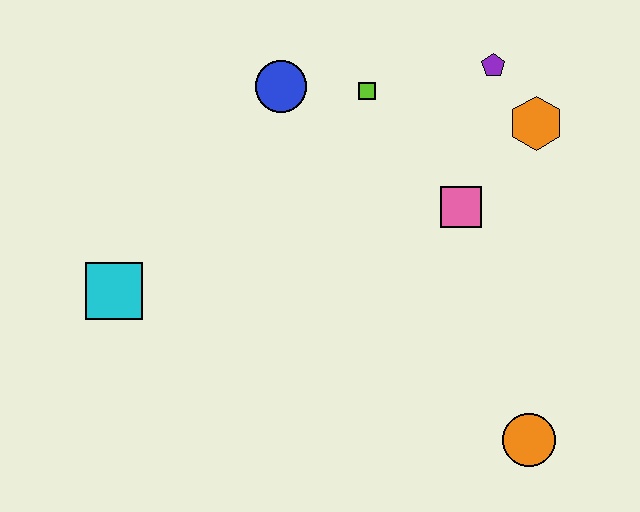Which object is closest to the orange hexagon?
The purple pentagon is closest to the orange hexagon.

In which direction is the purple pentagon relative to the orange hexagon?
The purple pentagon is above the orange hexagon.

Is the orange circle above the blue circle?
No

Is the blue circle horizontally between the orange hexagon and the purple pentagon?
No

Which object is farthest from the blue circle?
The orange circle is farthest from the blue circle.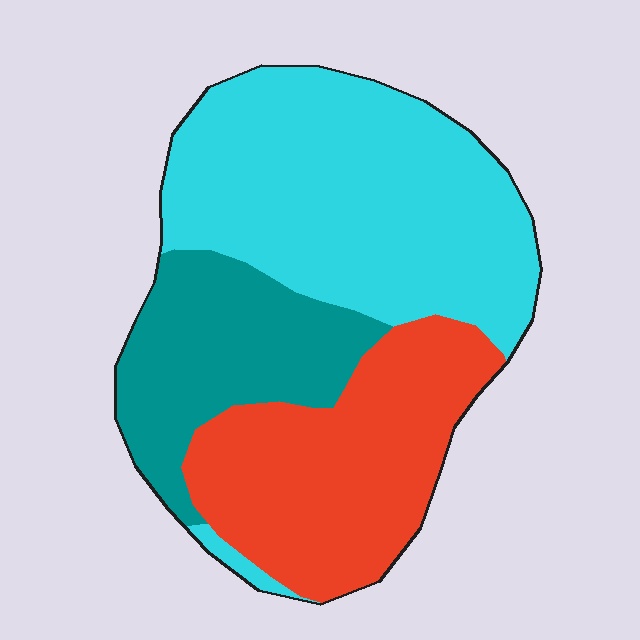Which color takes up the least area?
Teal, at roughly 25%.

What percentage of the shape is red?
Red takes up between a sixth and a third of the shape.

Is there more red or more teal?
Red.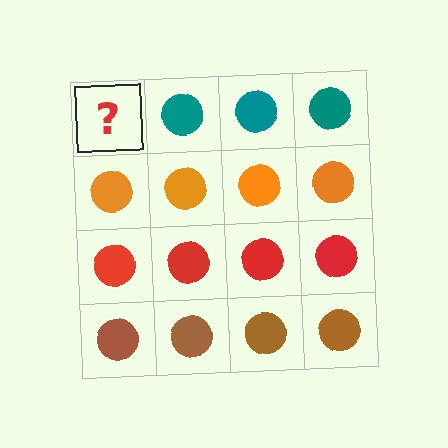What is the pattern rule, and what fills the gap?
The rule is that each row has a consistent color. The gap should be filled with a teal circle.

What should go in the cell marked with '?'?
The missing cell should contain a teal circle.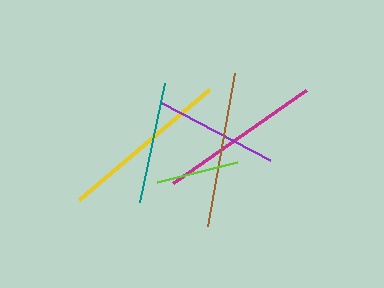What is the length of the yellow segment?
The yellow segment is approximately 170 pixels long.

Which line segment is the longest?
The yellow line is the longest at approximately 170 pixels.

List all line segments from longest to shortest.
From longest to shortest: yellow, magenta, brown, teal, purple, lime.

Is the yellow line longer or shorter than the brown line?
The yellow line is longer than the brown line.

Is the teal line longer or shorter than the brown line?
The brown line is longer than the teal line.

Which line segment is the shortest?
The lime line is the shortest at approximately 83 pixels.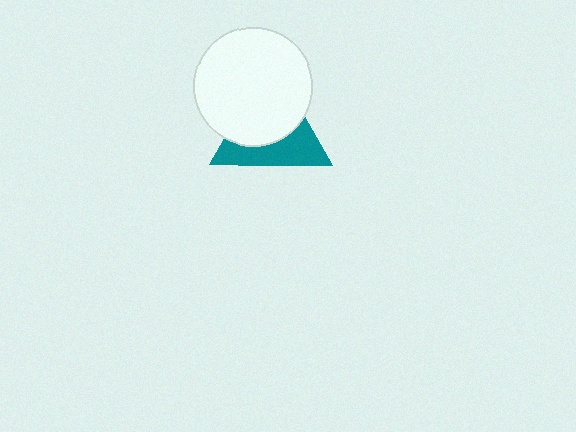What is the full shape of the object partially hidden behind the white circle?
The partially hidden object is a teal triangle.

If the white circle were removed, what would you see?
You would see the complete teal triangle.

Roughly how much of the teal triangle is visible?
A small part of it is visible (roughly 43%).